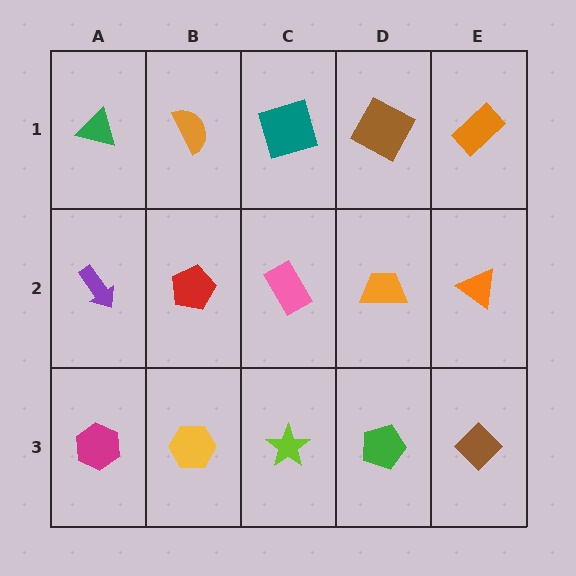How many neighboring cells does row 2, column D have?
4.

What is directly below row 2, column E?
A brown diamond.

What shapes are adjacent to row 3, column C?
A pink rectangle (row 2, column C), a yellow hexagon (row 3, column B), a green pentagon (row 3, column D).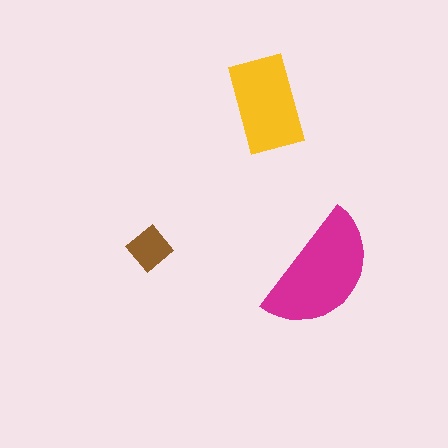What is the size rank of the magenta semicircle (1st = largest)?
1st.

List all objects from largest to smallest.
The magenta semicircle, the yellow rectangle, the brown diamond.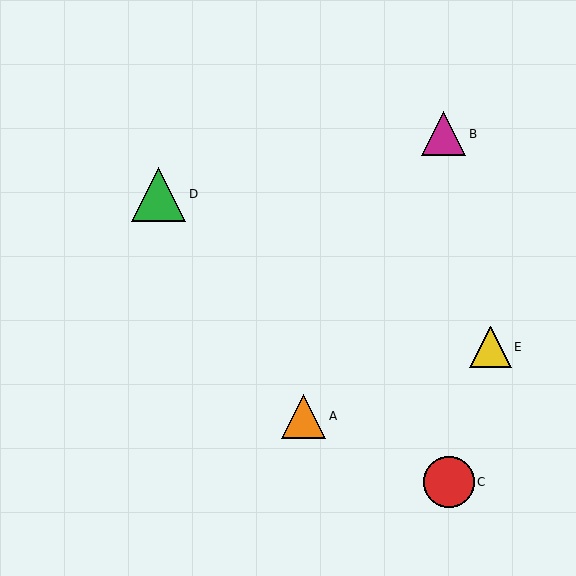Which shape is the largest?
The green triangle (labeled D) is the largest.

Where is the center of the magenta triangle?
The center of the magenta triangle is at (443, 134).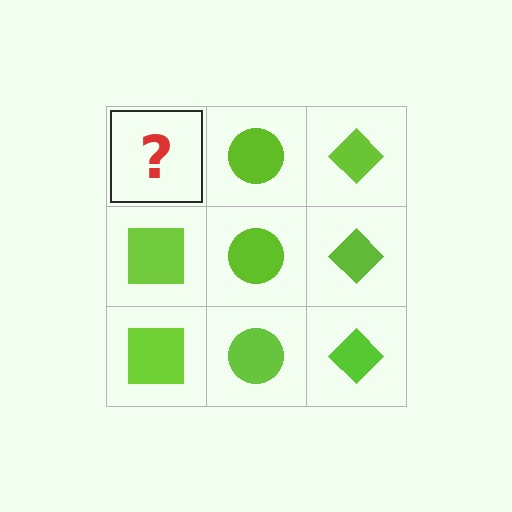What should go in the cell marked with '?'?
The missing cell should contain a lime square.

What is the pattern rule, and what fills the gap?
The rule is that each column has a consistent shape. The gap should be filled with a lime square.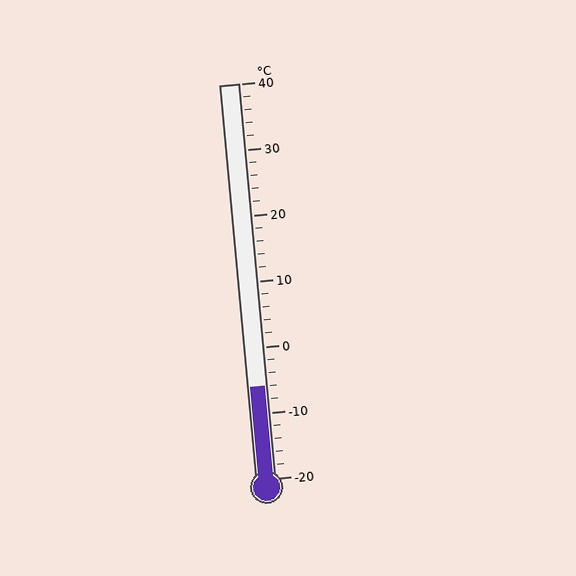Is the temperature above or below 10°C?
The temperature is below 10°C.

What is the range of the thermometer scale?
The thermometer scale ranges from -20°C to 40°C.